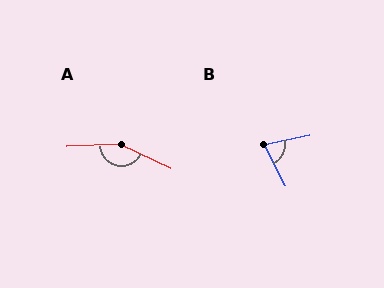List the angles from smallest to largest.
B (74°), A (151°).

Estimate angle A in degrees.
Approximately 151 degrees.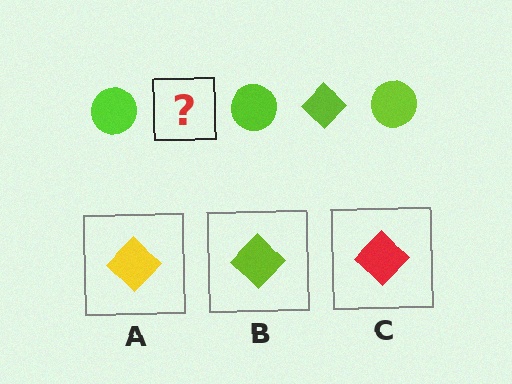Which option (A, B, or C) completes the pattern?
B.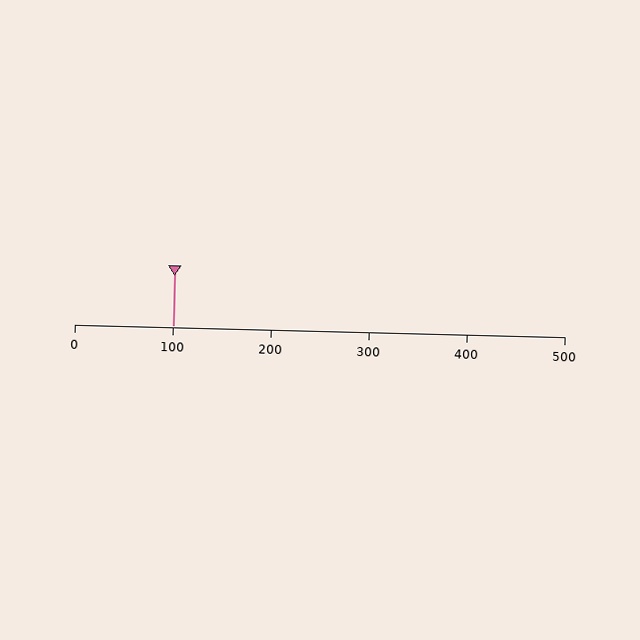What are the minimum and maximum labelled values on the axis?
The axis runs from 0 to 500.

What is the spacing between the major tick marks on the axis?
The major ticks are spaced 100 apart.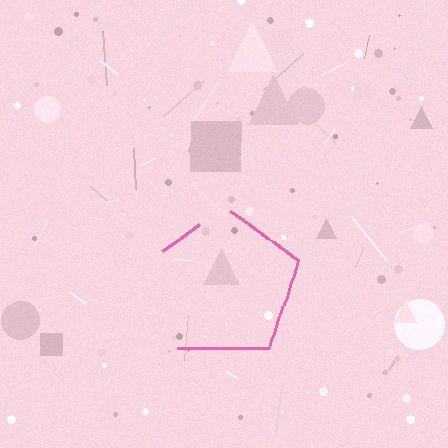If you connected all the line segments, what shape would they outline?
They would outline a pentagon.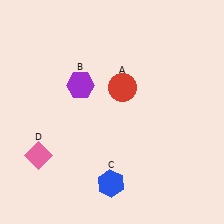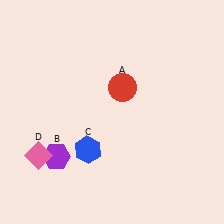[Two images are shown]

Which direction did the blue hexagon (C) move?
The blue hexagon (C) moved up.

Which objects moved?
The objects that moved are: the purple hexagon (B), the blue hexagon (C).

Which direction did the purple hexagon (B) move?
The purple hexagon (B) moved down.